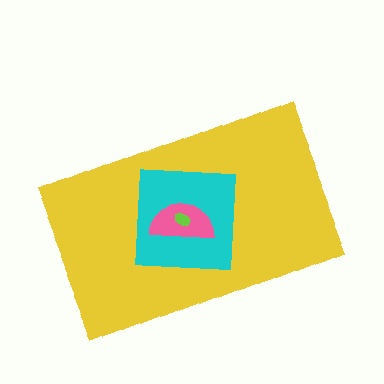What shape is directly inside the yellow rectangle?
The cyan square.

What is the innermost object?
The lime ellipse.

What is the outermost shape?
The yellow rectangle.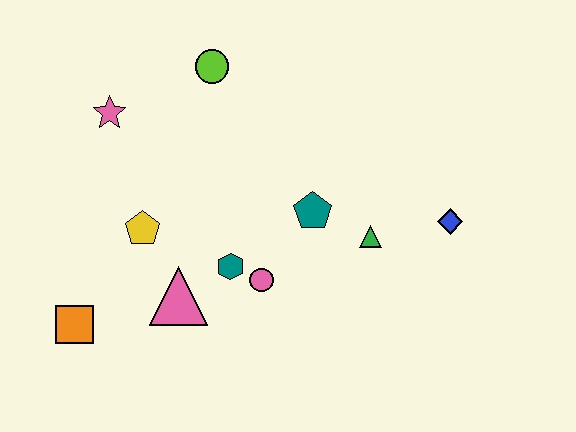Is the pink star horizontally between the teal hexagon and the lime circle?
No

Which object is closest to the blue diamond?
The green triangle is closest to the blue diamond.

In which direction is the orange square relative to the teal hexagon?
The orange square is to the left of the teal hexagon.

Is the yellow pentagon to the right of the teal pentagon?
No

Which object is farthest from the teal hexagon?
The blue diamond is farthest from the teal hexagon.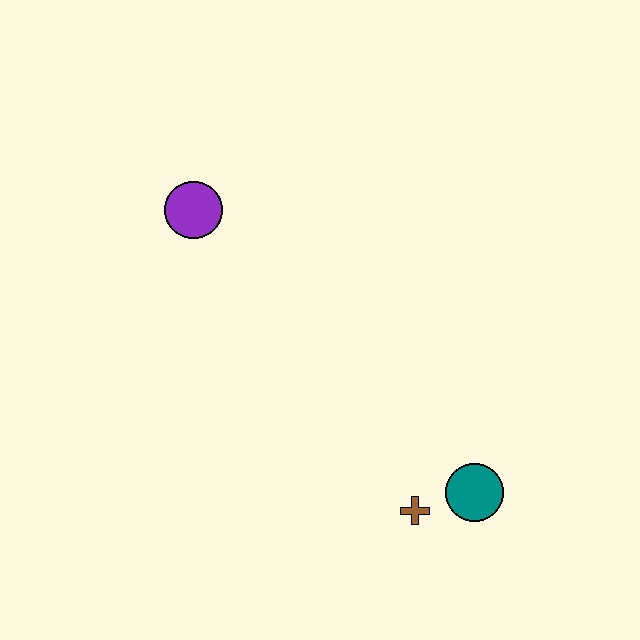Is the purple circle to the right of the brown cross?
No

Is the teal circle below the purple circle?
Yes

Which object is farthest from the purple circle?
The teal circle is farthest from the purple circle.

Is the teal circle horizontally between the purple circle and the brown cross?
No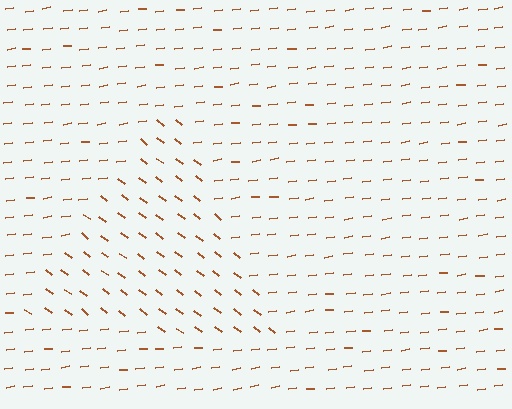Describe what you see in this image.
The image is filled with small brown line segments. A triangle region in the image has lines oriented differently from the surrounding lines, creating a visible texture boundary.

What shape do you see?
I see a triangle.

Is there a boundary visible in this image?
Yes, there is a texture boundary formed by a change in line orientation.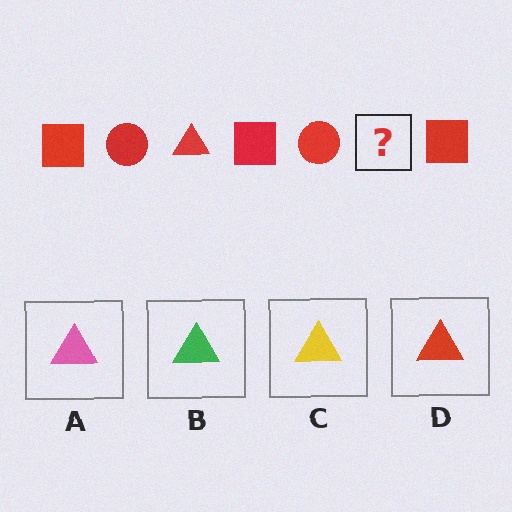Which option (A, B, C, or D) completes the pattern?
D.